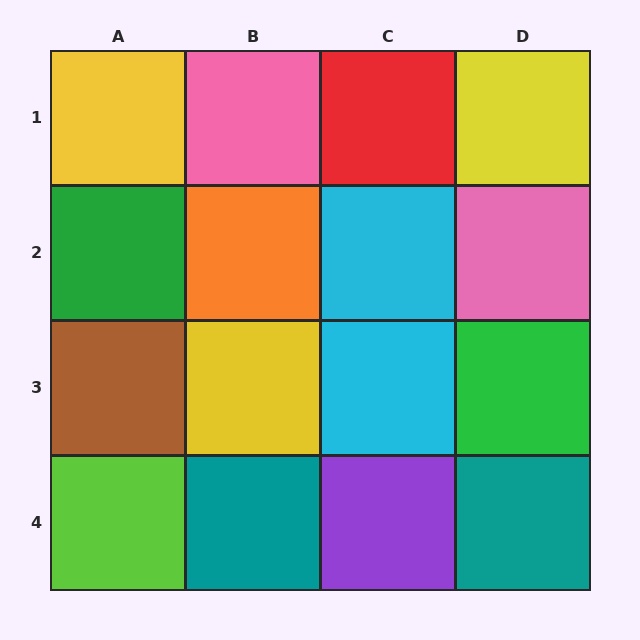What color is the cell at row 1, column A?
Yellow.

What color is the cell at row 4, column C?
Purple.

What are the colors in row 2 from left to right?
Green, orange, cyan, pink.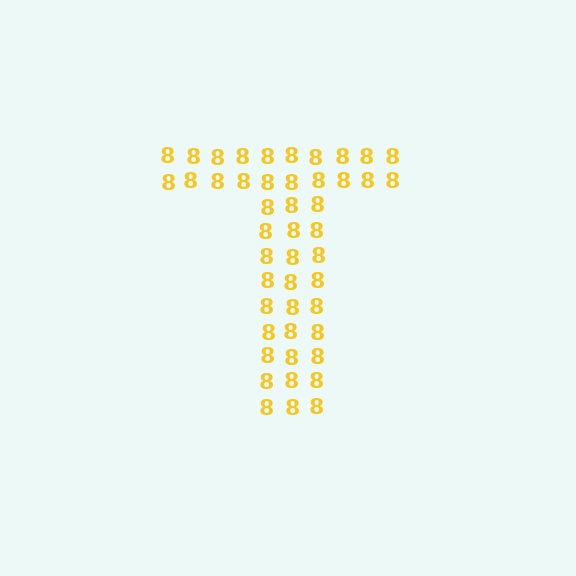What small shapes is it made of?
It is made of small digit 8's.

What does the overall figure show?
The overall figure shows the letter T.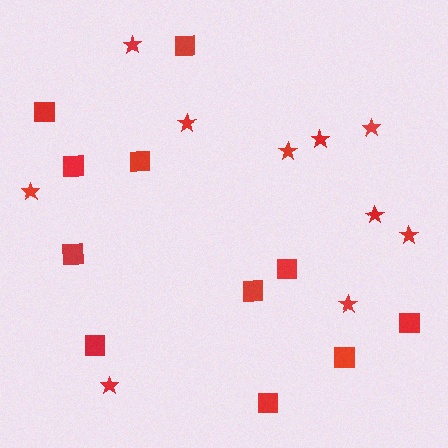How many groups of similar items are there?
There are 2 groups: one group of stars (10) and one group of squares (11).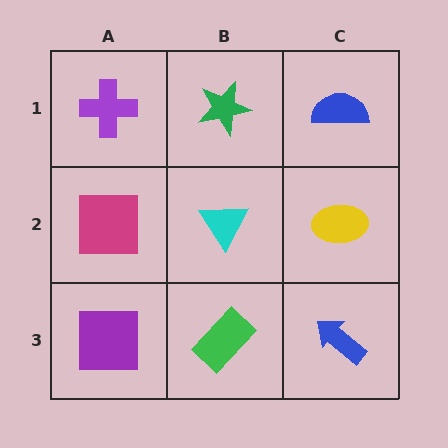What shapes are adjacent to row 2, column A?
A purple cross (row 1, column A), a purple square (row 3, column A), a cyan triangle (row 2, column B).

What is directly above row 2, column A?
A purple cross.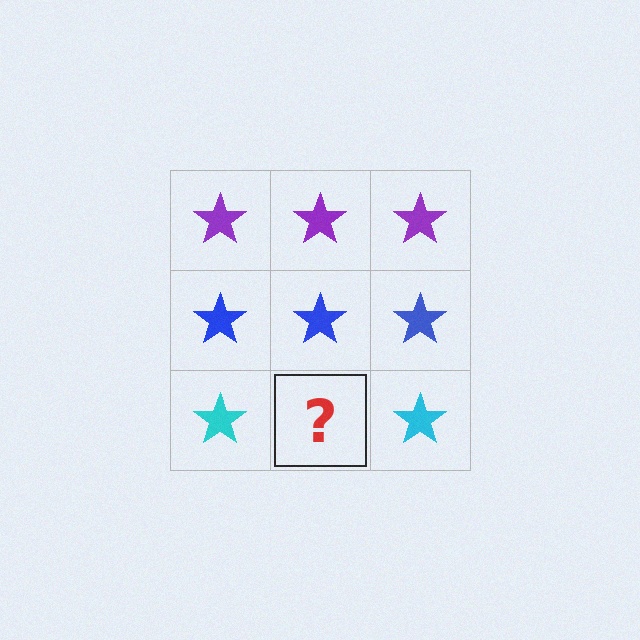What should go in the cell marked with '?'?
The missing cell should contain a cyan star.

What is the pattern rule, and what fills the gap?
The rule is that each row has a consistent color. The gap should be filled with a cyan star.